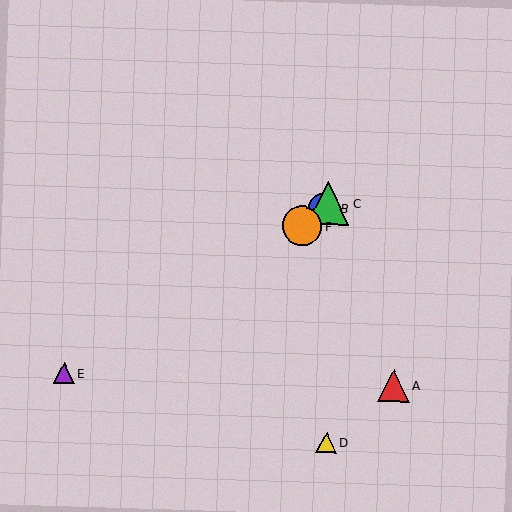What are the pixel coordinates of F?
Object F is at (302, 226).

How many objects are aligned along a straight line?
3 objects (B, C, F) are aligned along a straight line.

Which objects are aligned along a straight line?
Objects B, C, F are aligned along a straight line.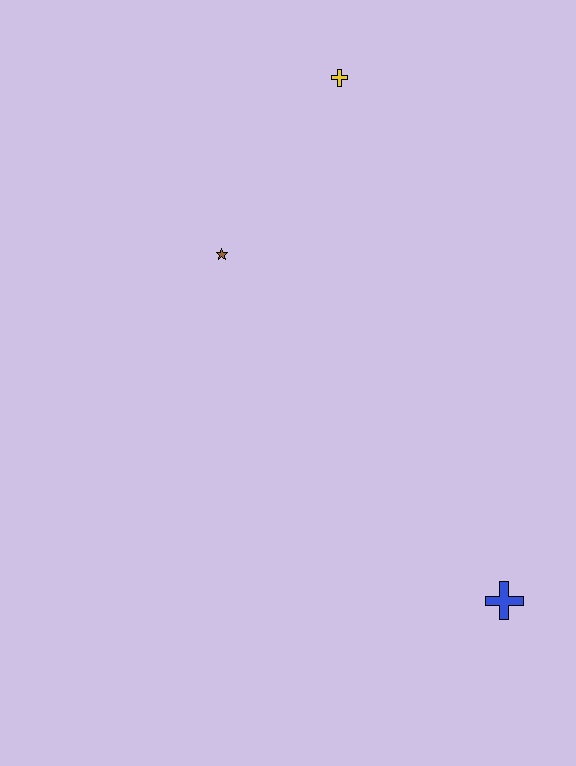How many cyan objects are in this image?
There are no cyan objects.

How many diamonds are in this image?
There are no diamonds.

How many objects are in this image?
There are 3 objects.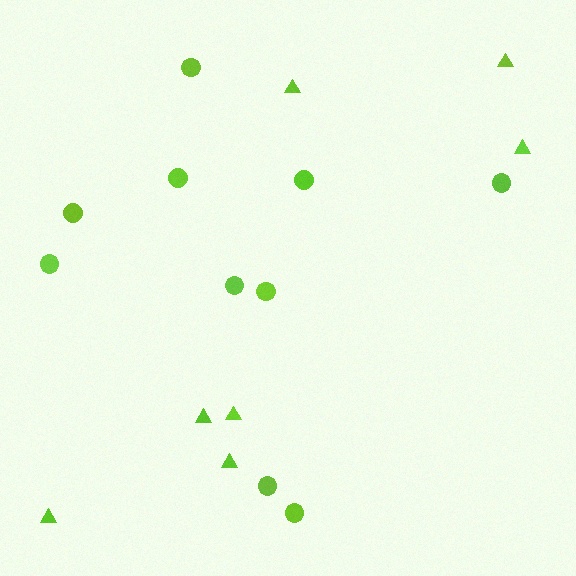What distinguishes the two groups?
There are 2 groups: one group of circles (10) and one group of triangles (7).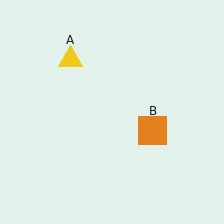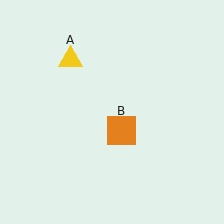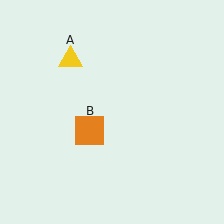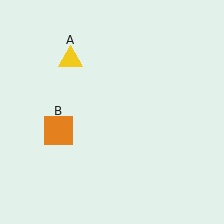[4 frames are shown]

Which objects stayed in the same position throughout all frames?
Yellow triangle (object A) remained stationary.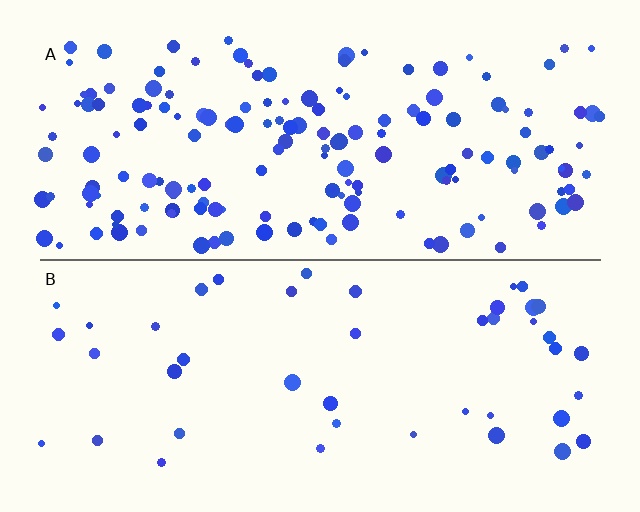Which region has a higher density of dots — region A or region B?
A (the top).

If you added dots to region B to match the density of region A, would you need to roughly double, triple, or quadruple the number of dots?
Approximately quadruple.